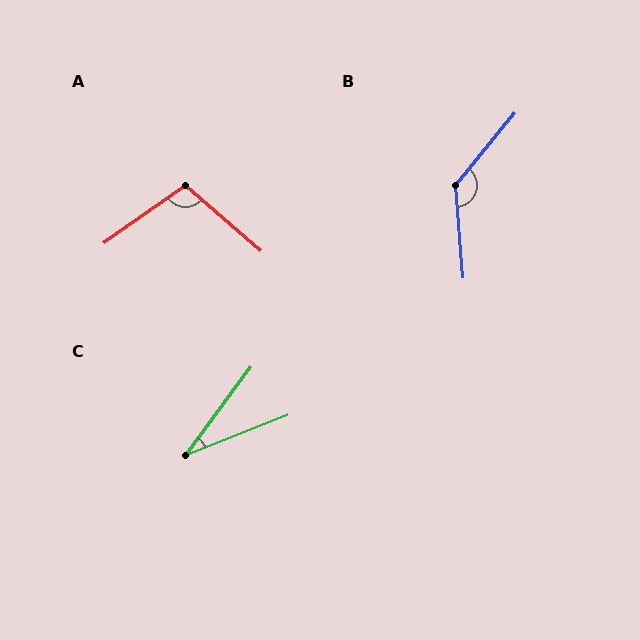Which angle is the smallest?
C, at approximately 32 degrees.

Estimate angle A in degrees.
Approximately 104 degrees.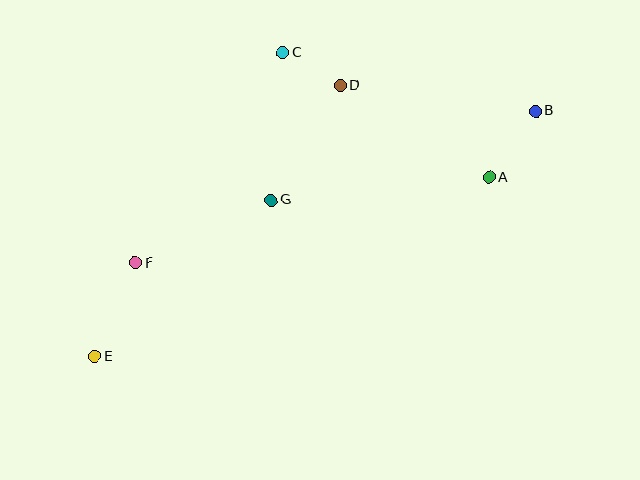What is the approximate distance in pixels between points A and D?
The distance between A and D is approximately 175 pixels.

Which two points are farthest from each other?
Points B and E are farthest from each other.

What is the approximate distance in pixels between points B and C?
The distance between B and C is approximately 260 pixels.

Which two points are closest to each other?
Points C and D are closest to each other.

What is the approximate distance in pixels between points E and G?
The distance between E and G is approximately 236 pixels.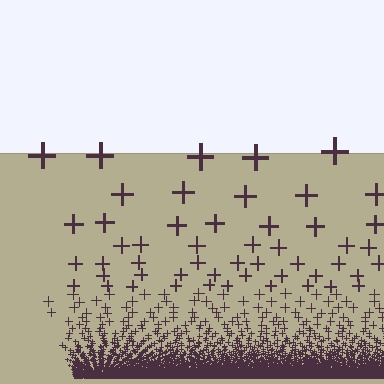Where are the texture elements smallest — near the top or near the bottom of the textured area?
Near the bottom.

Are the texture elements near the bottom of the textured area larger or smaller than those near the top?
Smaller. The gradient is inverted — elements near the bottom are smaller and denser.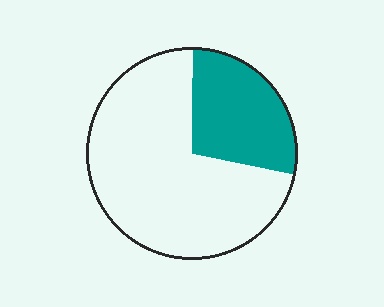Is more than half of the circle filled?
No.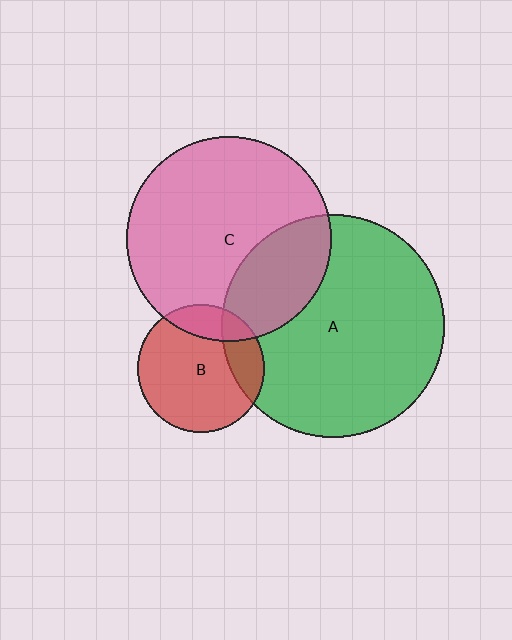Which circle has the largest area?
Circle A (green).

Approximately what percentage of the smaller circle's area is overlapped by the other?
Approximately 25%.